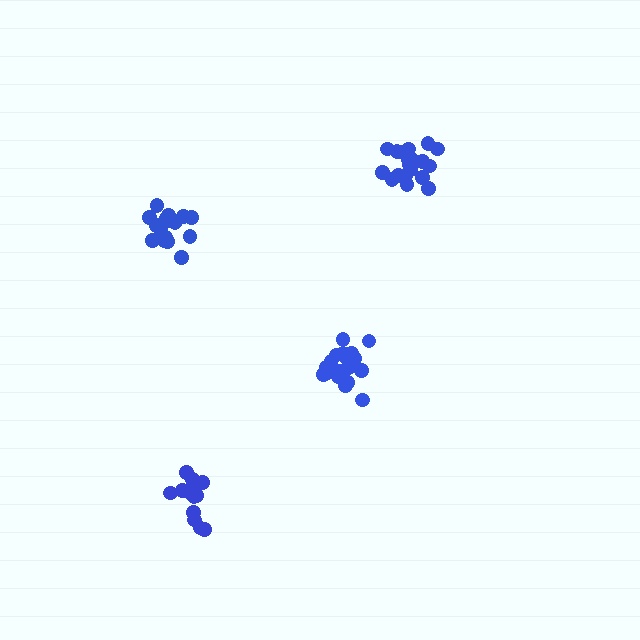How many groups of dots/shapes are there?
There are 4 groups.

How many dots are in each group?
Group 1: 17 dots, Group 2: 13 dots, Group 3: 19 dots, Group 4: 19 dots (68 total).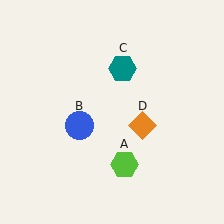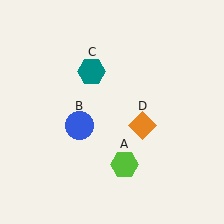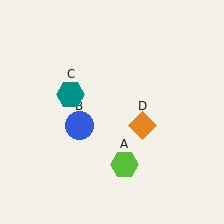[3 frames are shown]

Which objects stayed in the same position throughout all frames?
Lime hexagon (object A) and blue circle (object B) and orange diamond (object D) remained stationary.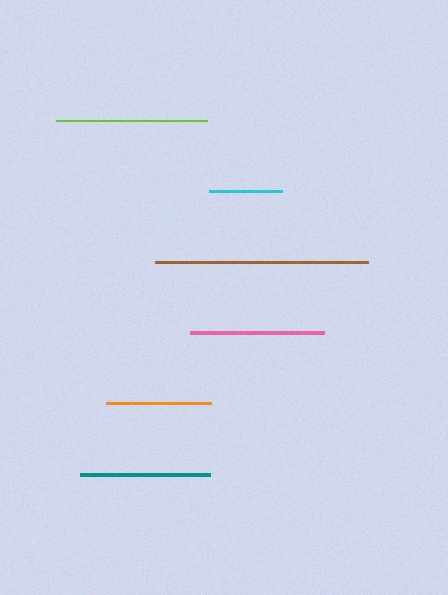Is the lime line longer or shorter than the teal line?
The lime line is longer than the teal line.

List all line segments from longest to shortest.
From longest to shortest: brown, lime, pink, teal, orange, cyan.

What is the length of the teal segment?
The teal segment is approximately 129 pixels long.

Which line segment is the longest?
The brown line is the longest at approximately 213 pixels.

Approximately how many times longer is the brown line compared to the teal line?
The brown line is approximately 1.6 times the length of the teal line.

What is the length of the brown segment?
The brown segment is approximately 213 pixels long.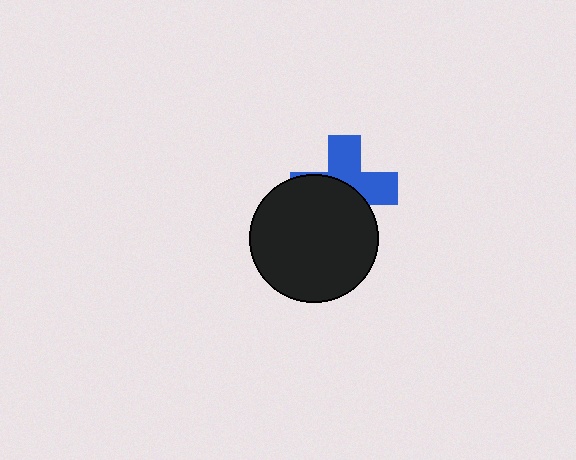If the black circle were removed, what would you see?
You would see the complete blue cross.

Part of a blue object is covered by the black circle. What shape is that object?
It is a cross.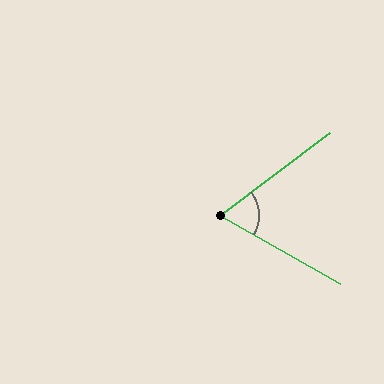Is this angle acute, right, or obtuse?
It is acute.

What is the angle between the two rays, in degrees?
Approximately 67 degrees.